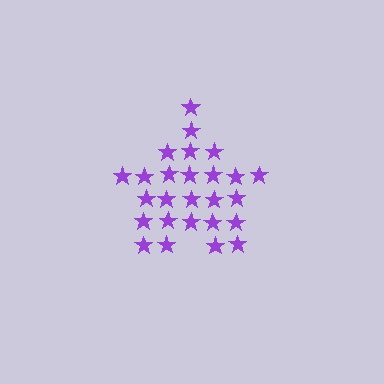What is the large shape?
The large shape is a star.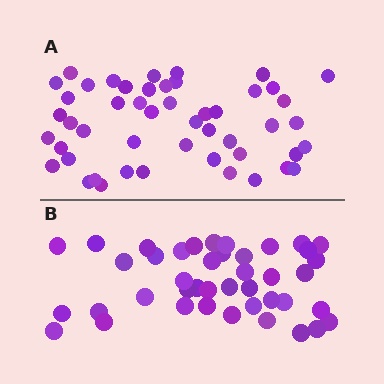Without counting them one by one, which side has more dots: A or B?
Region A (the top region) has more dots.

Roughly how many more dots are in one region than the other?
Region A has roughly 8 or so more dots than region B.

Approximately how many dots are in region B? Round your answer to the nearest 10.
About 40 dots. (The exact count is 42, which rounds to 40.)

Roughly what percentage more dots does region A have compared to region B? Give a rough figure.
About 15% more.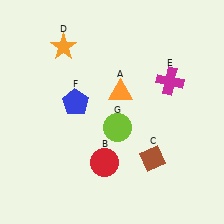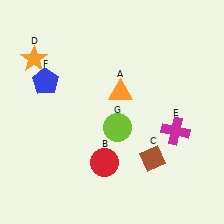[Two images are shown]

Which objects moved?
The objects that moved are: the orange star (D), the magenta cross (E), the blue pentagon (F).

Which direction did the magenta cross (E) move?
The magenta cross (E) moved down.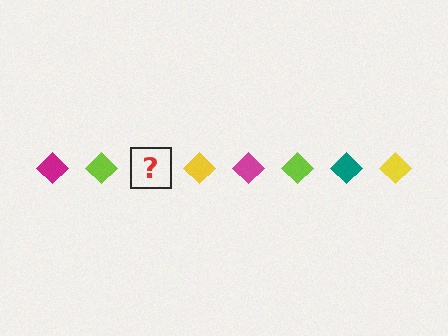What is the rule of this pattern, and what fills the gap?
The rule is that the pattern cycles through magenta, lime, teal, yellow diamonds. The gap should be filled with a teal diamond.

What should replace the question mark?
The question mark should be replaced with a teal diamond.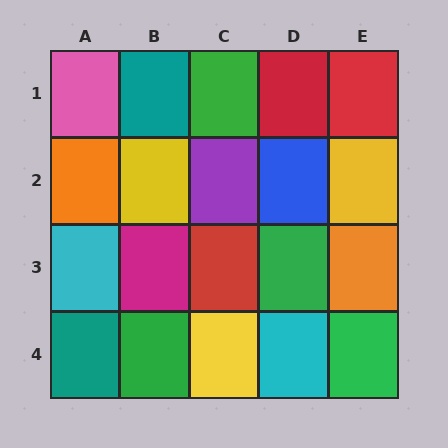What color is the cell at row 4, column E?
Green.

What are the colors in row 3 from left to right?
Cyan, magenta, red, green, orange.